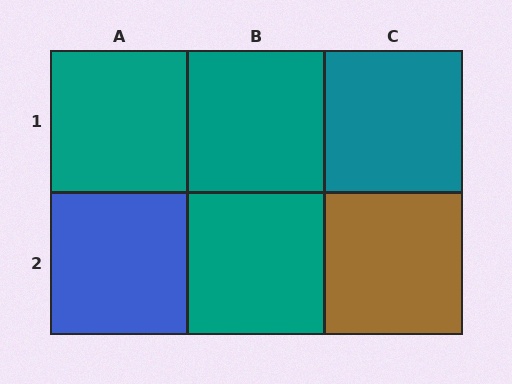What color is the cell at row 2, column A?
Blue.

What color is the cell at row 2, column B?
Teal.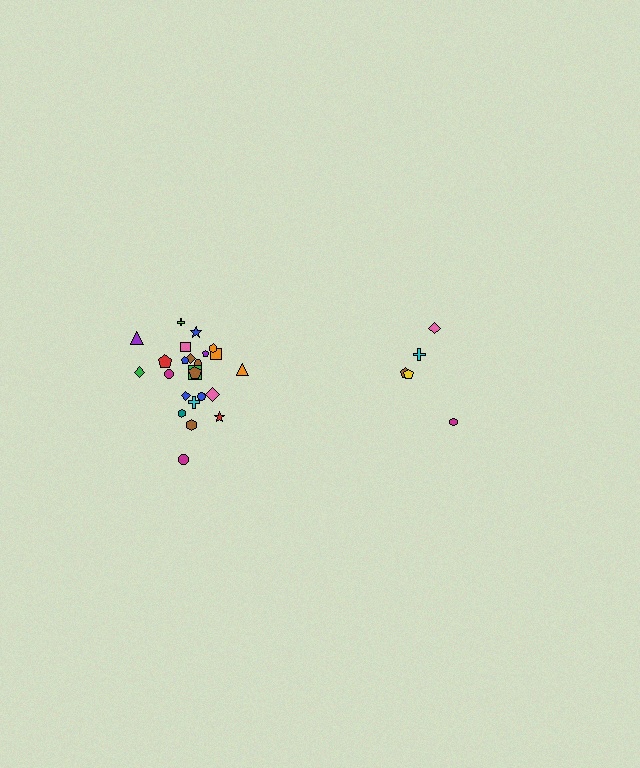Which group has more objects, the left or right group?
The left group.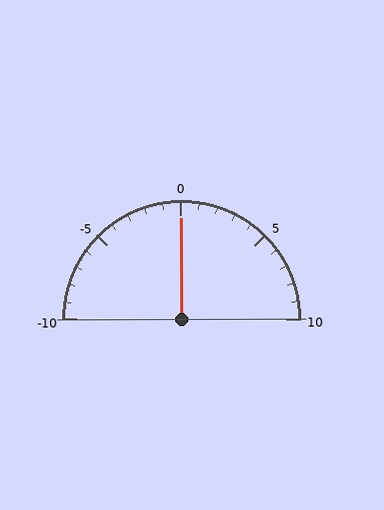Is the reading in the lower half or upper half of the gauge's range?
The reading is in the upper half of the range (-10 to 10).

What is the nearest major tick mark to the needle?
The nearest major tick mark is 0.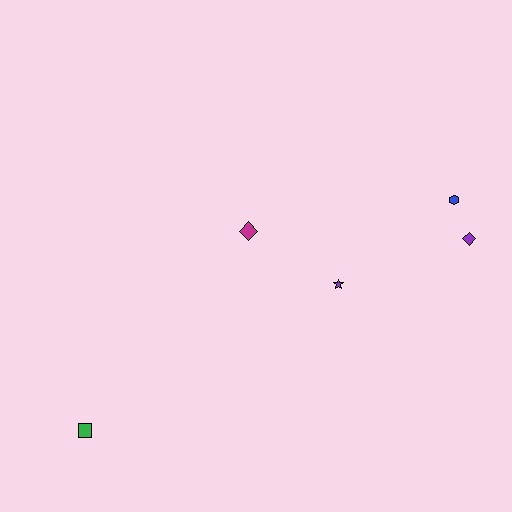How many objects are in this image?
There are 5 objects.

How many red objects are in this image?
There are no red objects.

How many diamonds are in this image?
There are 2 diamonds.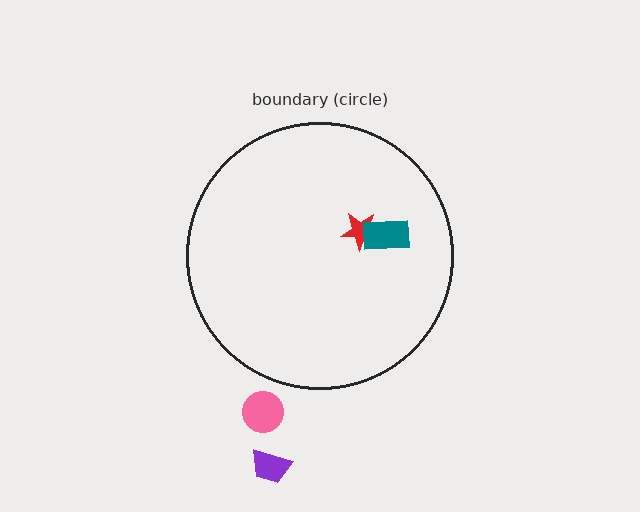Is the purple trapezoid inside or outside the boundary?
Outside.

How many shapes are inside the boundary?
2 inside, 2 outside.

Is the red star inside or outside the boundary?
Inside.